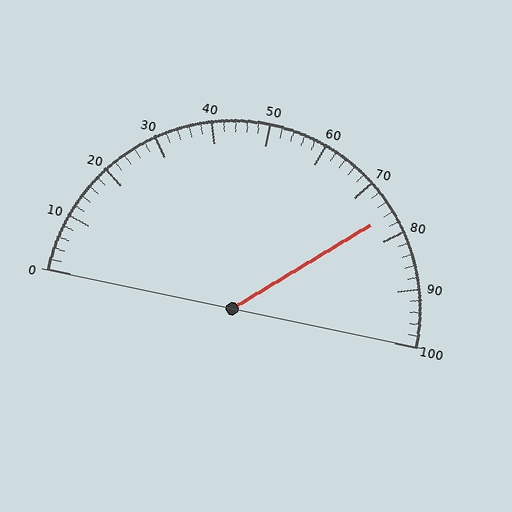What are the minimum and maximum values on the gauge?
The gauge ranges from 0 to 100.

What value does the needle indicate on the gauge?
The needle indicates approximately 76.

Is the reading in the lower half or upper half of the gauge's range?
The reading is in the upper half of the range (0 to 100).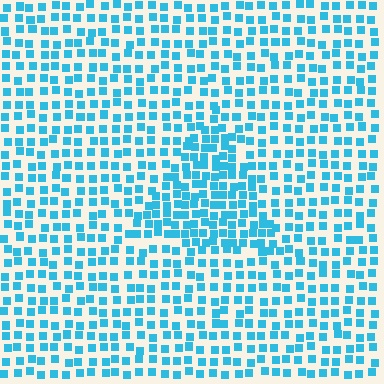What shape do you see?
I see a triangle.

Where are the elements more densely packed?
The elements are more densely packed inside the triangle boundary.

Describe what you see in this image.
The image contains small cyan elements arranged at two different densities. A triangle-shaped region is visible where the elements are more densely packed than the surrounding area.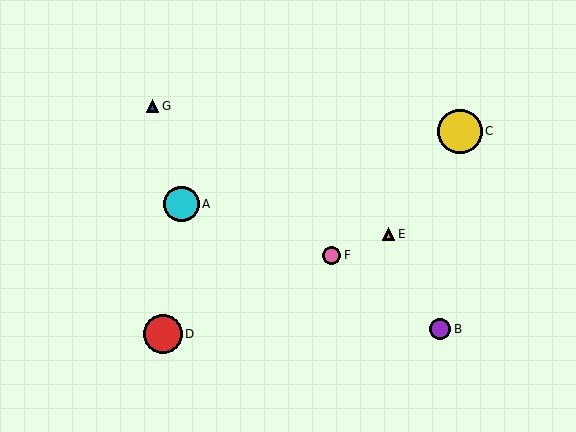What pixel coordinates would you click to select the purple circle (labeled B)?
Click at (440, 329) to select the purple circle B.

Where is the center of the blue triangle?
The center of the blue triangle is at (153, 106).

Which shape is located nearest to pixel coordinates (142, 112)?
The blue triangle (labeled G) at (153, 106) is nearest to that location.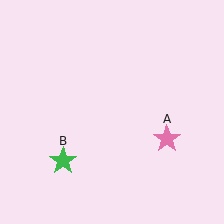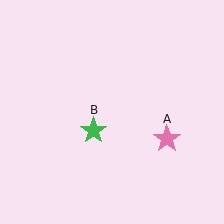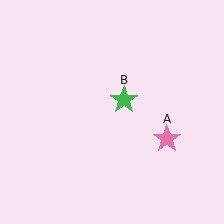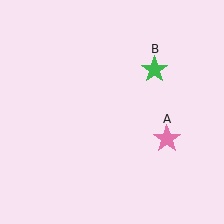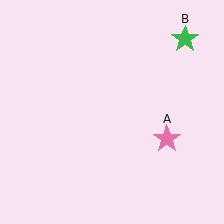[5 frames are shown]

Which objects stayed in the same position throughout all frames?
Pink star (object A) remained stationary.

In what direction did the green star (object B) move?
The green star (object B) moved up and to the right.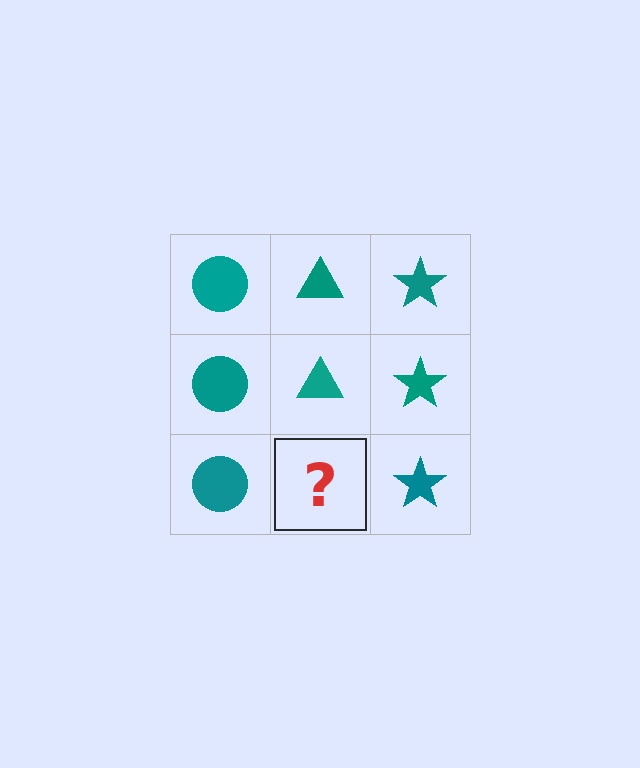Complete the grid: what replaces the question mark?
The question mark should be replaced with a teal triangle.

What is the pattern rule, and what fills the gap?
The rule is that each column has a consistent shape. The gap should be filled with a teal triangle.